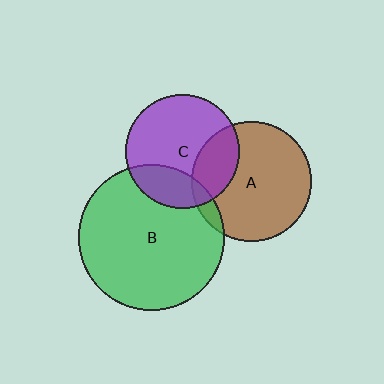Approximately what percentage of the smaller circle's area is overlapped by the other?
Approximately 10%.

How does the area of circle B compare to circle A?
Approximately 1.5 times.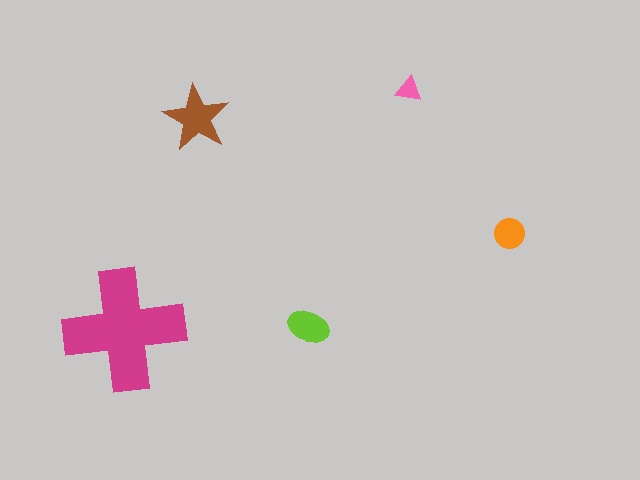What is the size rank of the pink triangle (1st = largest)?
5th.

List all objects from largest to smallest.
The magenta cross, the brown star, the lime ellipse, the orange circle, the pink triangle.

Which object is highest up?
The pink triangle is topmost.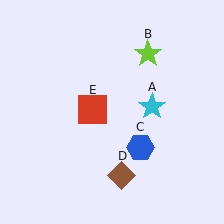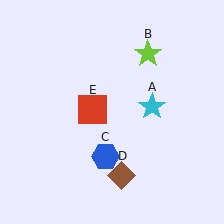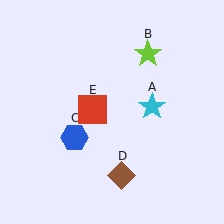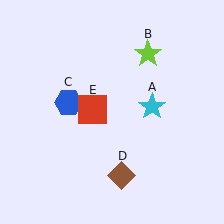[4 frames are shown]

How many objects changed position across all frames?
1 object changed position: blue hexagon (object C).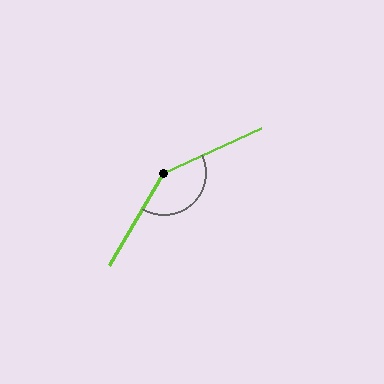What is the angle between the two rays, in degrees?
Approximately 145 degrees.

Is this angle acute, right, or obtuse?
It is obtuse.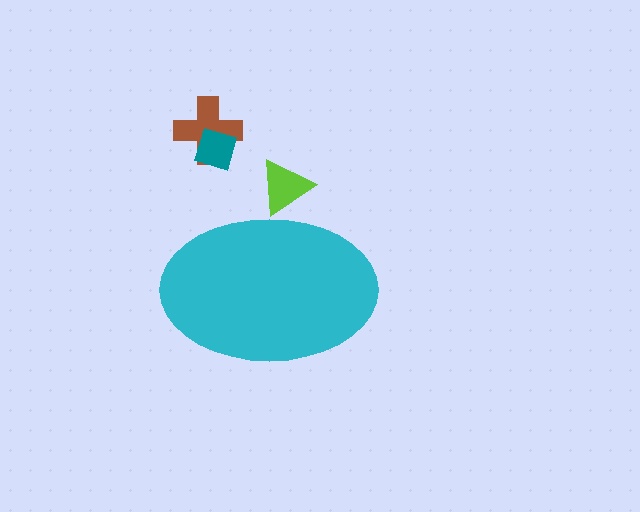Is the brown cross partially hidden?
No, the brown cross is fully visible.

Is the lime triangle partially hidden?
Yes, the lime triangle is partially hidden behind the cyan ellipse.